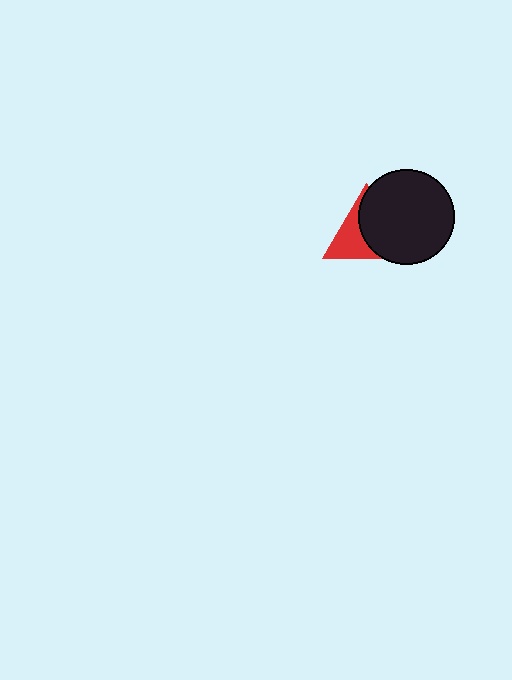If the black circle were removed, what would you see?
You would see the complete red triangle.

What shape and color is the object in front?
The object in front is a black circle.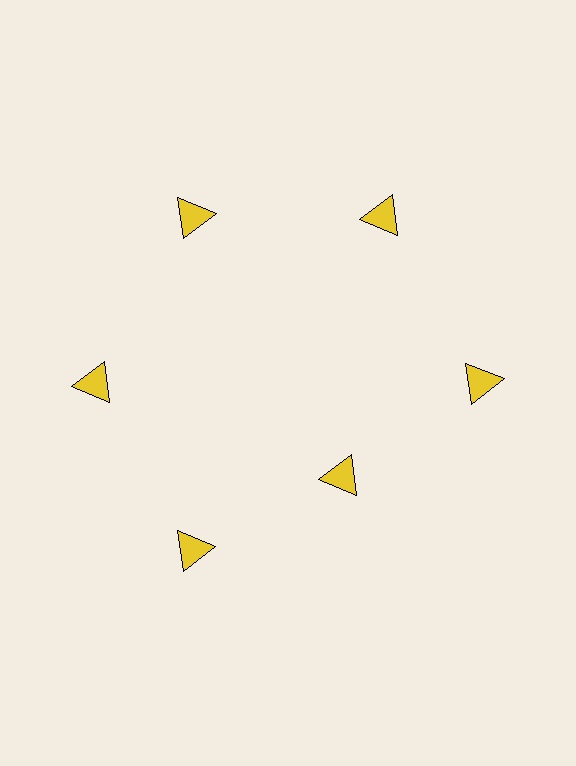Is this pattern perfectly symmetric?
No. The 6 yellow triangles are arranged in a ring, but one element near the 5 o'clock position is pulled inward toward the center, breaking the 6-fold rotational symmetry.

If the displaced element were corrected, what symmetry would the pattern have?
It would have 6-fold rotational symmetry — the pattern would map onto itself every 60 degrees.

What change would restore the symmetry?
The symmetry would be restored by moving it outward, back onto the ring so that all 6 triangles sit at equal angles and equal distance from the center.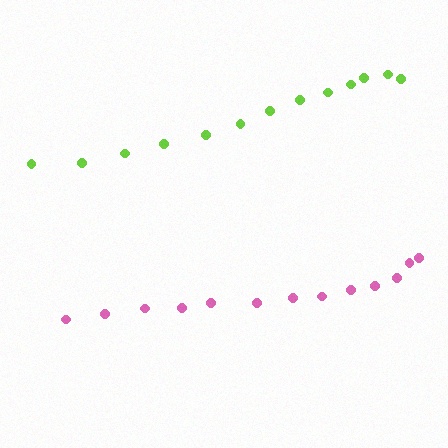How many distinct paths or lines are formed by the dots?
There are 2 distinct paths.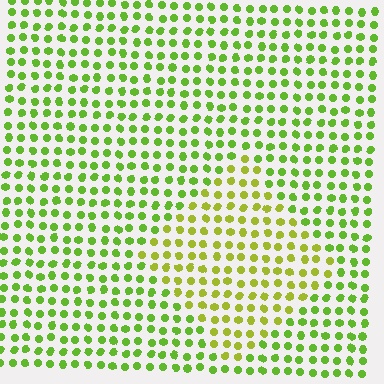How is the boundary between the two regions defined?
The boundary is defined purely by a slight shift in hue (about 27 degrees). Spacing, size, and orientation are identical on both sides.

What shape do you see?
I see a diamond.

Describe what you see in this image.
The image is filled with small lime elements in a uniform arrangement. A diamond-shaped region is visible where the elements are tinted to a slightly different hue, forming a subtle color boundary.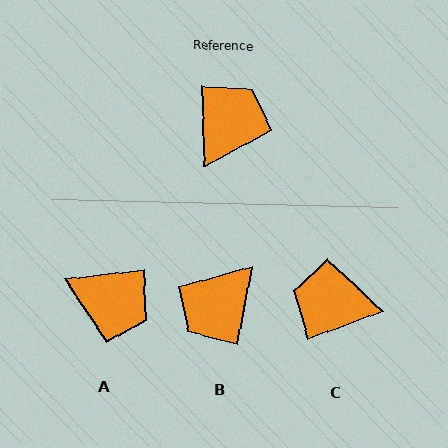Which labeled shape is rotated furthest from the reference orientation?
B, about 167 degrees away.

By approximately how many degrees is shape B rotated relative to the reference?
Approximately 167 degrees counter-clockwise.